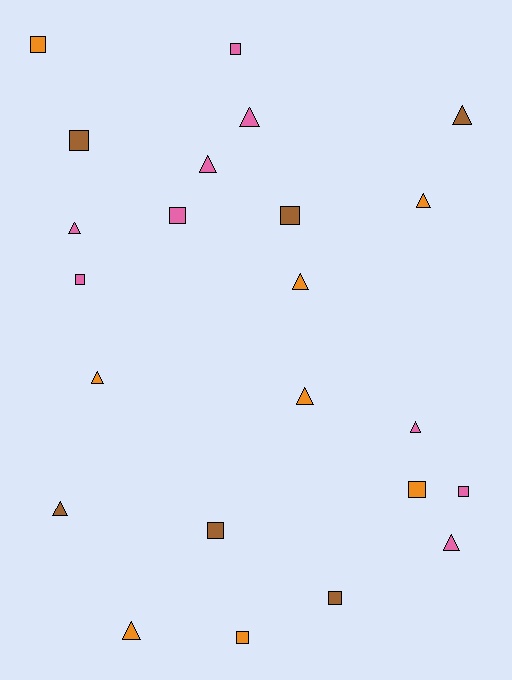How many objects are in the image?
There are 23 objects.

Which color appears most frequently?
Pink, with 9 objects.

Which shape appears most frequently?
Triangle, with 12 objects.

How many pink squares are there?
There are 4 pink squares.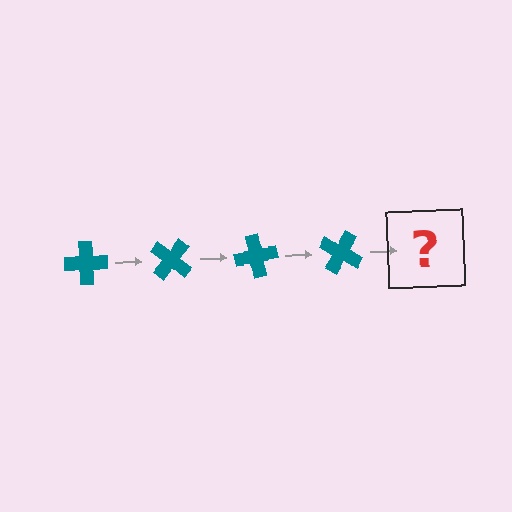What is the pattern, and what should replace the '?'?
The pattern is that the cross rotates 40 degrees each step. The '?' should be a teal cross rotated 160 degrees.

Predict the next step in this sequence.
The next step is a teal cross rotated 160 degrees.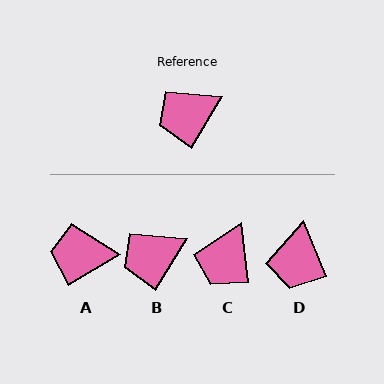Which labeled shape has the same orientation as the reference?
B.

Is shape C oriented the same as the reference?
No, it is off by about 38 degrees.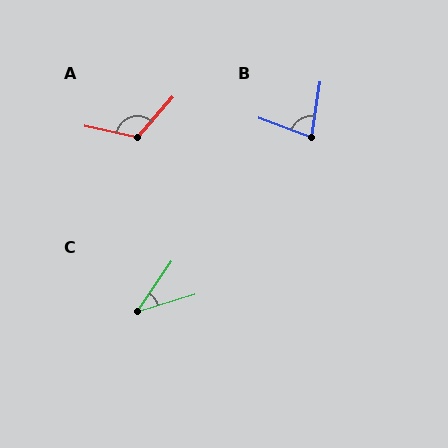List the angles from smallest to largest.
C (39°), B (78°), A (119°).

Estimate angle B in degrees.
Approximately 78 degrees.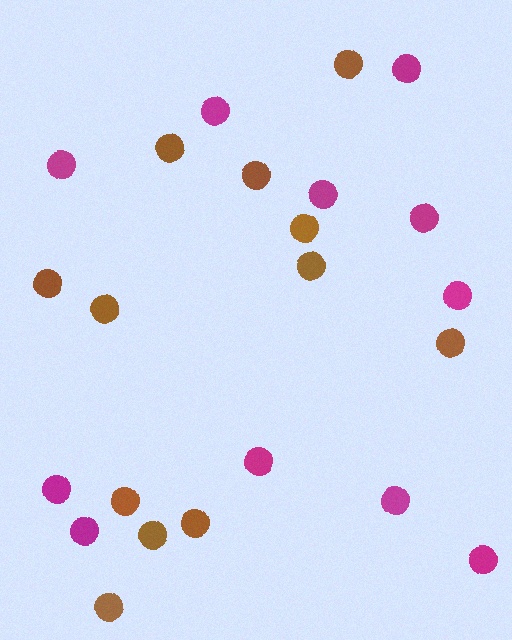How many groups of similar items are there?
There are 2 groups: one group of brown circles (12) and one group of magenta circles (11).